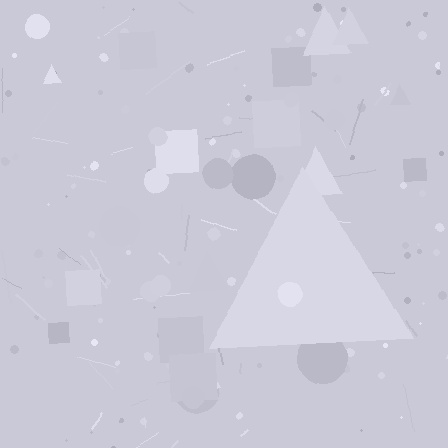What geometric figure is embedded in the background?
A triangle is embedded in the background.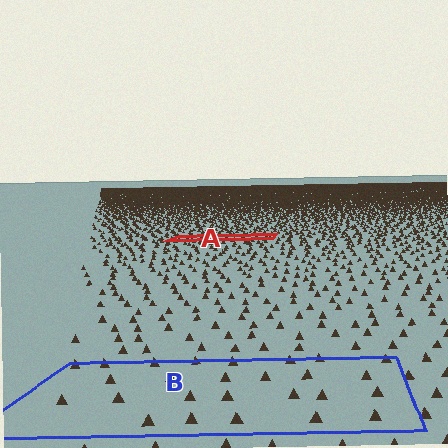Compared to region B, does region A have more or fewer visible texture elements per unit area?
Region A has more texture elements per unit area — they are packed more densely because it is farther away.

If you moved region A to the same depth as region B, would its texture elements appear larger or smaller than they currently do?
They would appear larger. At a closer depth, the same texture elements are projected at a bigger on-screen size.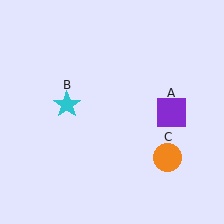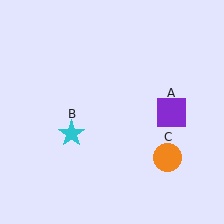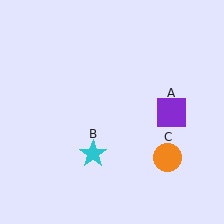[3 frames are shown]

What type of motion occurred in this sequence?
The cyan star (object B) rotated counterclockwise around the center of the scene.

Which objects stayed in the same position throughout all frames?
Purple square (object A) and orange circle (object C) remained stationary.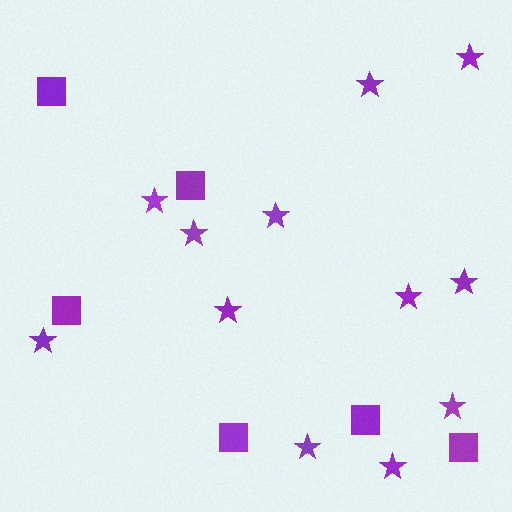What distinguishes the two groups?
There are 2 groups: one group of stars (12) and one group of squares (6).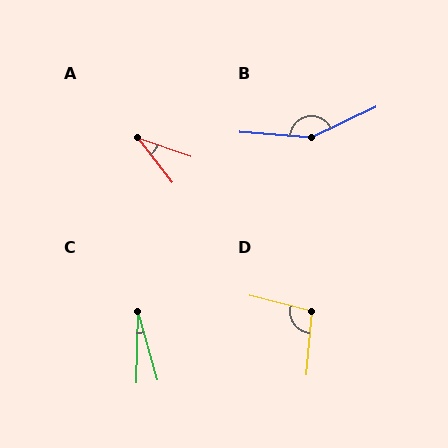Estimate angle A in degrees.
Approximately 33 degrees.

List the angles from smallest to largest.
C (17°), A (33°), D (99°), B (150°).